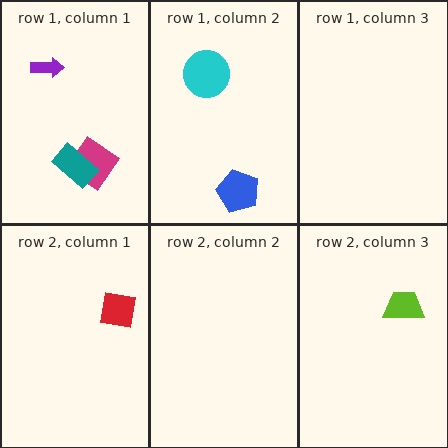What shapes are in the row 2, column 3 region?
The lime trapezoid.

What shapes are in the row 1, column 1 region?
The purple arrow, the magenta diamond, the teal rectangle.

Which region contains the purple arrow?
The row 1, column 1 region.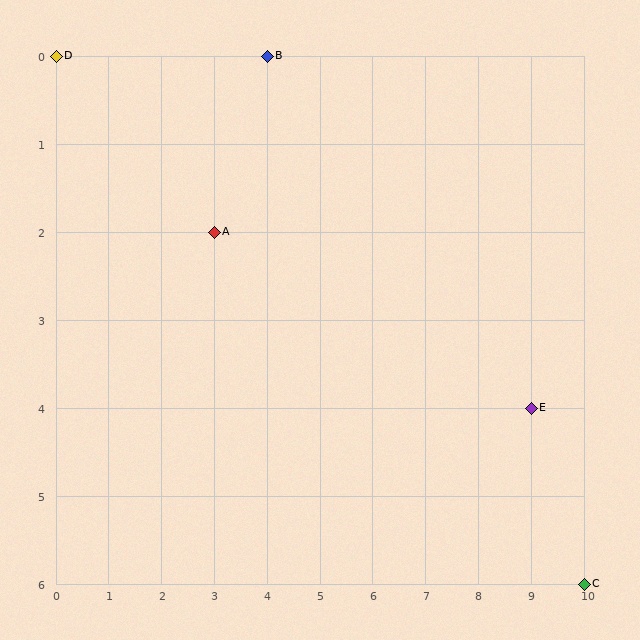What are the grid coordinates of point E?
Point E is at grid coordinates (9, 4).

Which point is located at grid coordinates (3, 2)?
Point A is at (3, 2).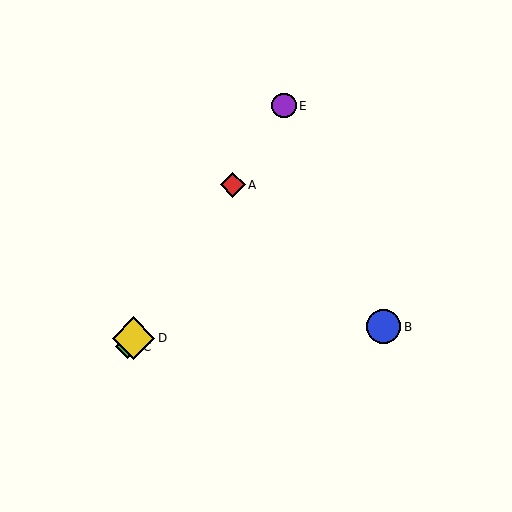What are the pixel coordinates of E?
Object E is at (284, 106).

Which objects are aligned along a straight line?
Objects A, C, D, E are aligned along a straight line.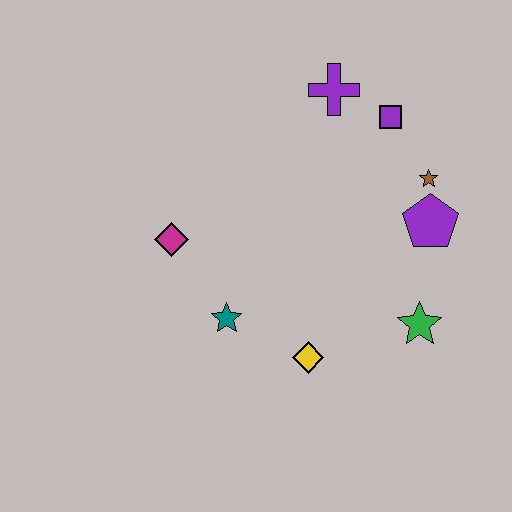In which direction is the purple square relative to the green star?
The purple square is above the green star.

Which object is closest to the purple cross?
The purple square is closest to the purple cross.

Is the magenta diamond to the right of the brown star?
No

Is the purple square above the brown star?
Yes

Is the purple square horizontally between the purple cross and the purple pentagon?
Yes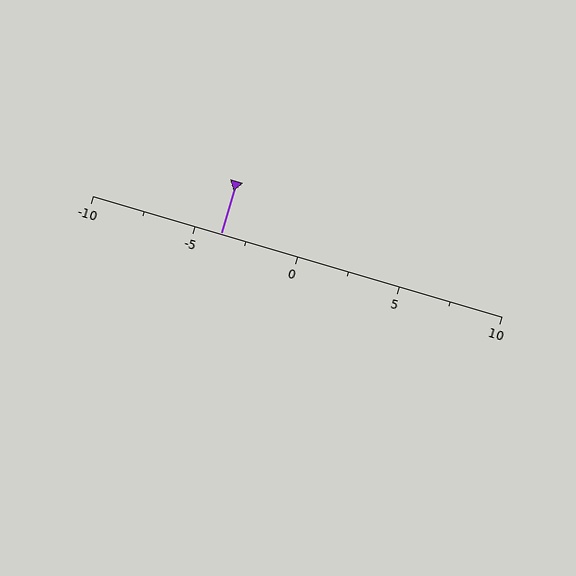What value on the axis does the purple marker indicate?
The marker indicates approximately -3.8.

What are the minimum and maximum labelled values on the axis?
The axis runs from -10 to 10.